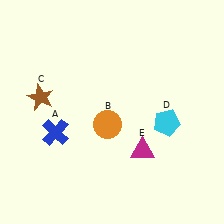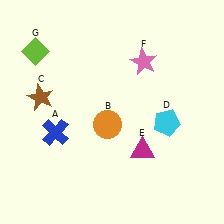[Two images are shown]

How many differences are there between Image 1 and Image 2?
There are 2 differences between the two images.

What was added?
A pink star (F), a lime diamond (G) were added in Image 2.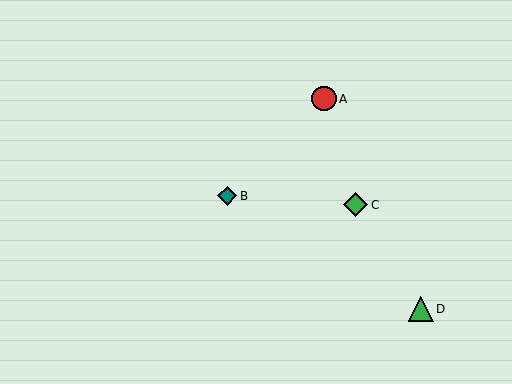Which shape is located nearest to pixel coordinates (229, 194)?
The teal diamond (labeled B) at (227, 196) is nearest to that location.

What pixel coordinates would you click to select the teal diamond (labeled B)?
Click at (227, 196) to select the teal diamond B.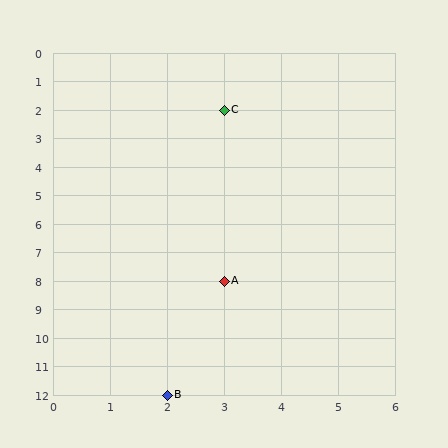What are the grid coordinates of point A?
Point A is at grid coordinates (3, 8).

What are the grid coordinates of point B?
Point B is at grid coordinates (2, 12).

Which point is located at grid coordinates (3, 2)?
Point C is at (3, 2).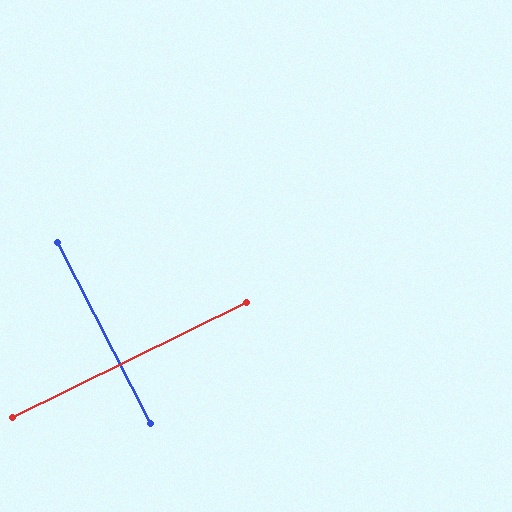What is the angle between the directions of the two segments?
Approximately 89 degrees.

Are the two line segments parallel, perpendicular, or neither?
Perpendicular — they meet at approximately 89°.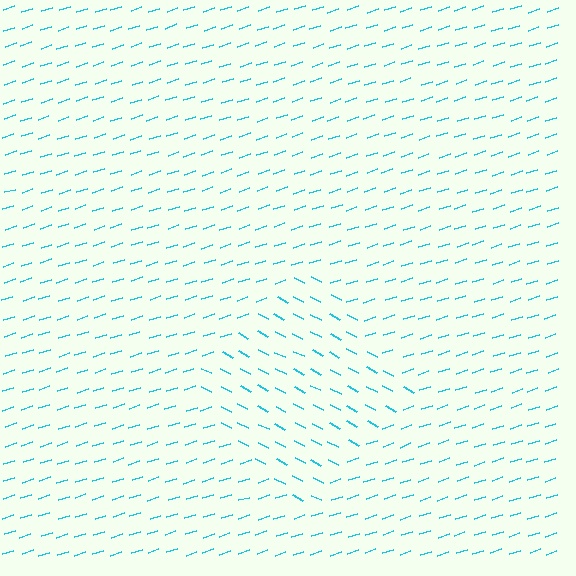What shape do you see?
I see a diamond.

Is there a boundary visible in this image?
Yes, there is a texture boundary formed by a change in line orientation.